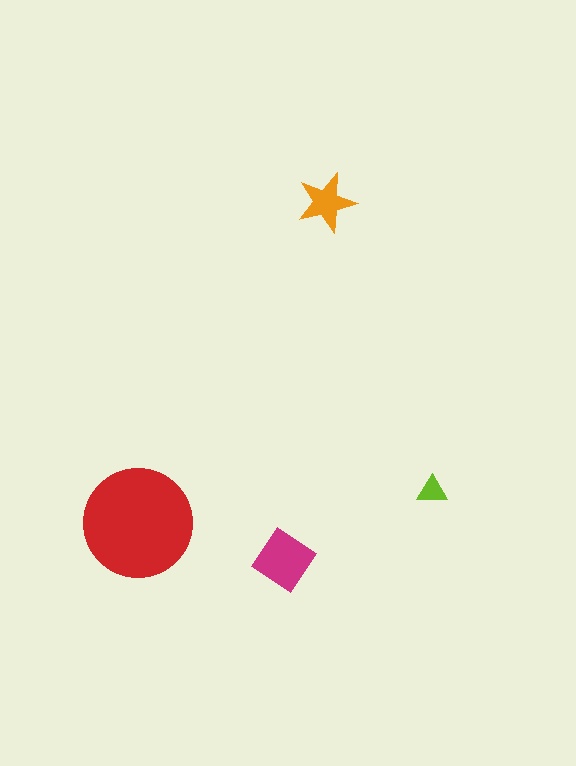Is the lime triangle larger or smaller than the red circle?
Smaller.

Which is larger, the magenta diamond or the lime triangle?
The magenta diamond.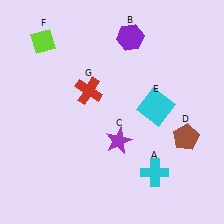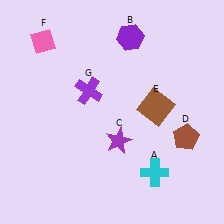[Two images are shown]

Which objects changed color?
E changed from cyan to brown. F changed from lime to pink. G changed from red to purple.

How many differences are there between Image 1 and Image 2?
There are 3 differences between the two images.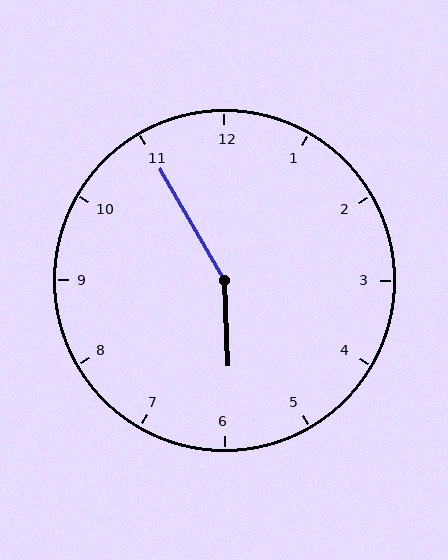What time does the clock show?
5:55.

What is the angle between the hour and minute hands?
Approximately 152 degrees.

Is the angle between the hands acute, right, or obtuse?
It is obtuse.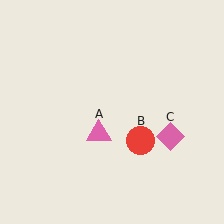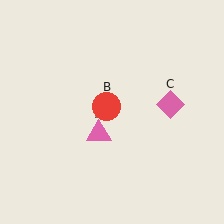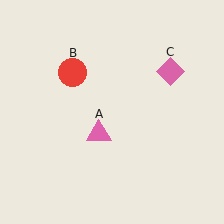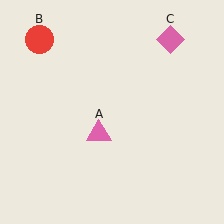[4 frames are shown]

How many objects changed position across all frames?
2 objects changed position: red circle (object B), pink diamond (object C).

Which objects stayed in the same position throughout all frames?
Pink triangle (object A) remained stationary.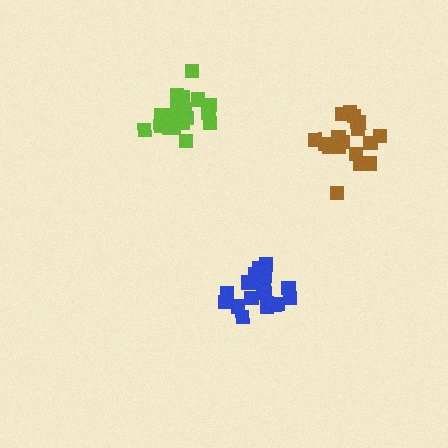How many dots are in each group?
Group 1: 18 dots, Group 2: 20 dots, Group 3: 17 dots (55 total).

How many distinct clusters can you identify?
There are 3 distinct clusters.